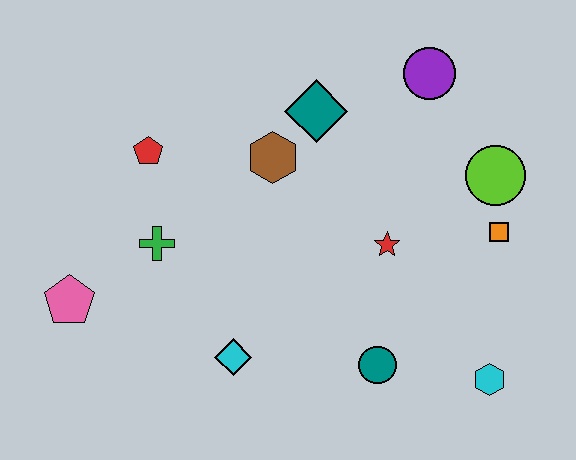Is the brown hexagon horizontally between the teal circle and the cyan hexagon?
No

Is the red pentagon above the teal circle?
Yes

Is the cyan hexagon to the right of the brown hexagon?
Yes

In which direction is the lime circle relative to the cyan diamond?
The lime circle is to the right of the cyan diamond.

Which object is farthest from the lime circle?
The pink pentagon is farthest from the lime circle.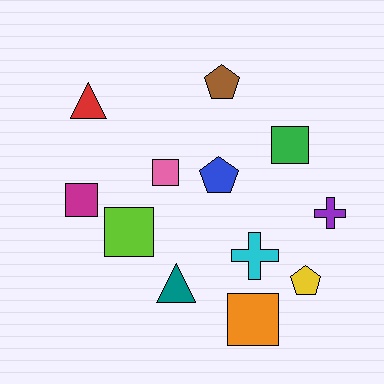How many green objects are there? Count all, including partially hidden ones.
There is 1 green object.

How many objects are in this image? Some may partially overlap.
There are 12 objects.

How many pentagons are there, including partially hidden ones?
There are 3 pentagons.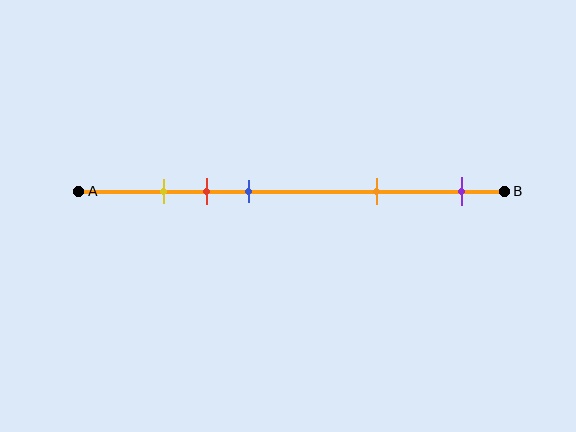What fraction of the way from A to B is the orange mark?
The orange mark is approximately 70% (0.7) of the way from A to B.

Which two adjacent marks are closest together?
The yellow and red marks are the closest adjacent pair.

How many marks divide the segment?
There are 5 marks dividing the segment.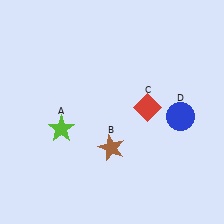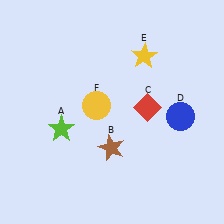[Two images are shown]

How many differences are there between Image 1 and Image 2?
There are 2 differences between the two images.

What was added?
A yellow star (E), a yellow circle (F) were added in Image 2.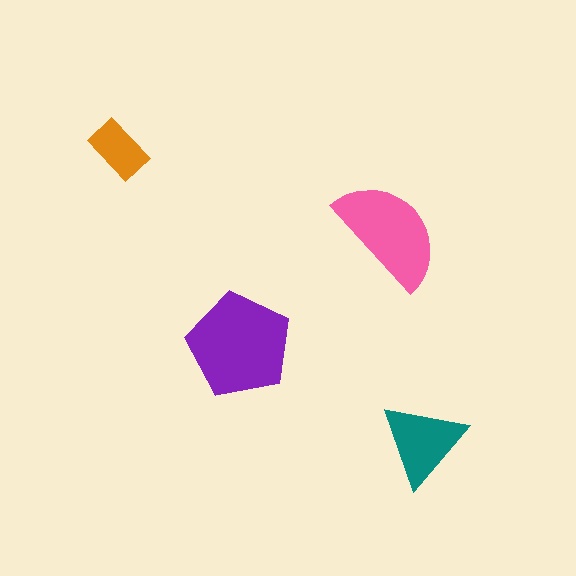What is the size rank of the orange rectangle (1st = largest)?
4th.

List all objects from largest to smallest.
The purple pentagon, the pink semicircle, the teal triangle, the orange rectangle.